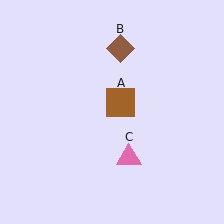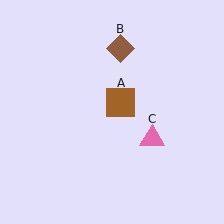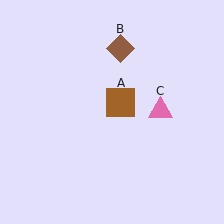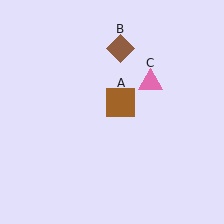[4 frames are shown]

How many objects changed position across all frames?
1 object changed position: pink triangle (object C).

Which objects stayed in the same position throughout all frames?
Brown square (object A) and brown diamond (object B) remained stationary.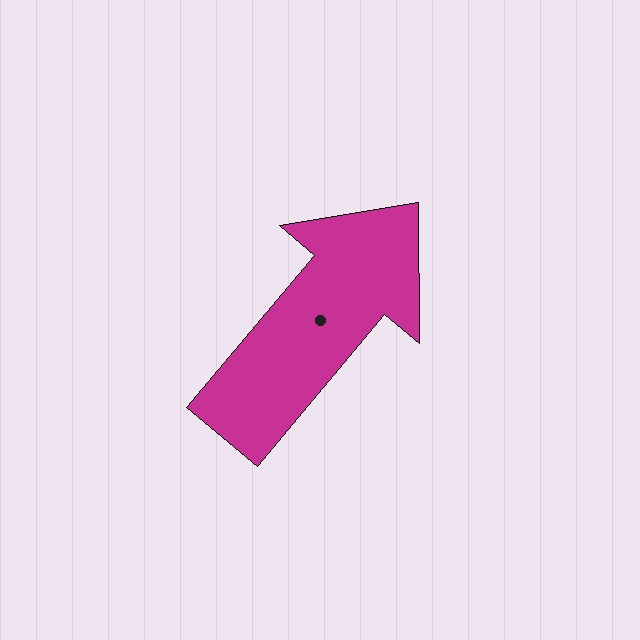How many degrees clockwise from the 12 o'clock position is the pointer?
Approximately 40 degrees.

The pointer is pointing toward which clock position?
Roughly 1 o'clock.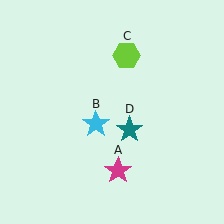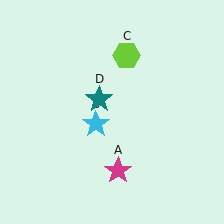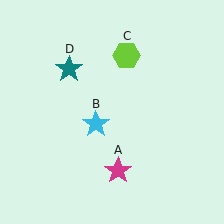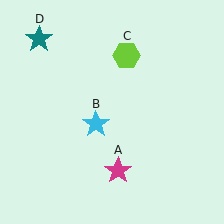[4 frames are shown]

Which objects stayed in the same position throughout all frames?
Magenta star (object A) and cyan star (object B) and lime hexagon (object C) remained stationary.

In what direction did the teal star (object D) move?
The teal star (object D) moved up and to the left.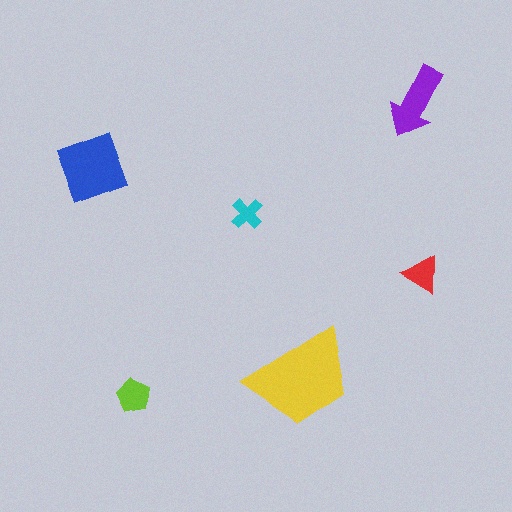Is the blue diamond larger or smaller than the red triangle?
Larger.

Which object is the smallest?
The cyan cross.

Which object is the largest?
The yellow trapezoid.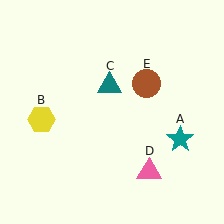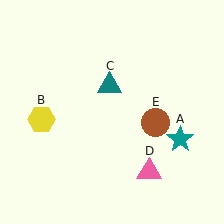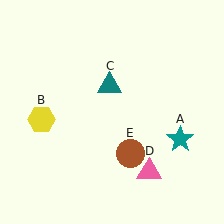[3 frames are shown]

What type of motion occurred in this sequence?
The brown circle (object E) rotated clockwise around the center of the scene.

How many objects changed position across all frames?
1 object changed position: brown circle (object E).